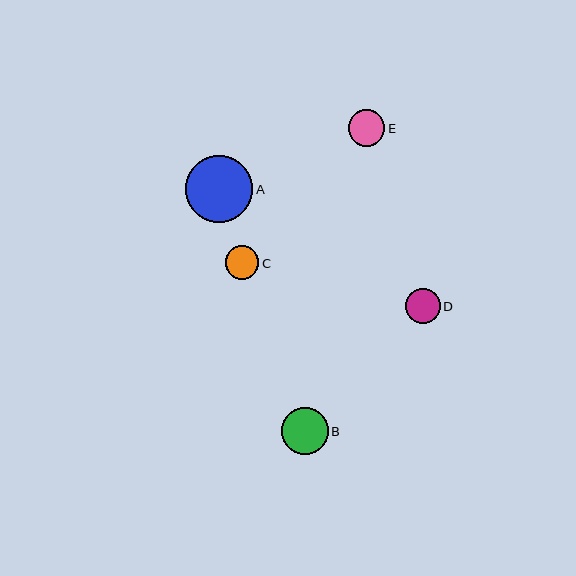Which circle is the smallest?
Circle C is the smallest with a size of approximately 34 pixels.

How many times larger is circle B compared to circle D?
Circle B is approximately 1.4 times the size of circle D.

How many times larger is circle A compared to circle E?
Circle A is approximately 1.8 times the size of circle E.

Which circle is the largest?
Circle A is the largest with a size of approximately 67 pixels.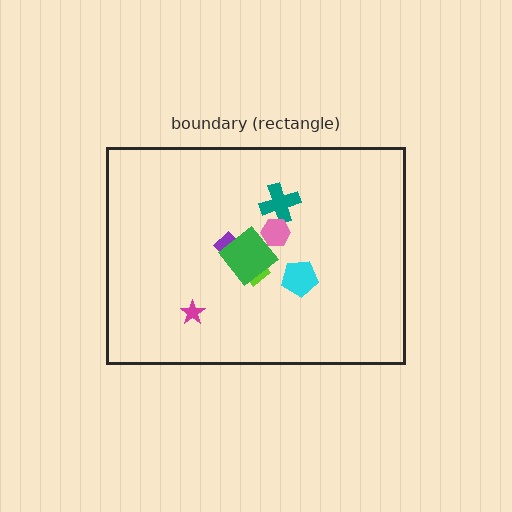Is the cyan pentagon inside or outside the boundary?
Inside.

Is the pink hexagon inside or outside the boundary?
Inside.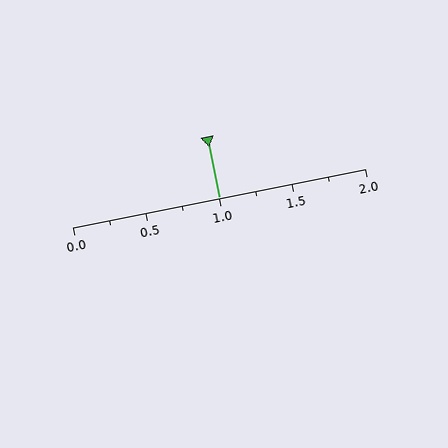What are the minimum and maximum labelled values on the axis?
The axis runs from 0.0 to 2.0.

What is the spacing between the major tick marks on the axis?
The major ticks are spaced 0.5 apart.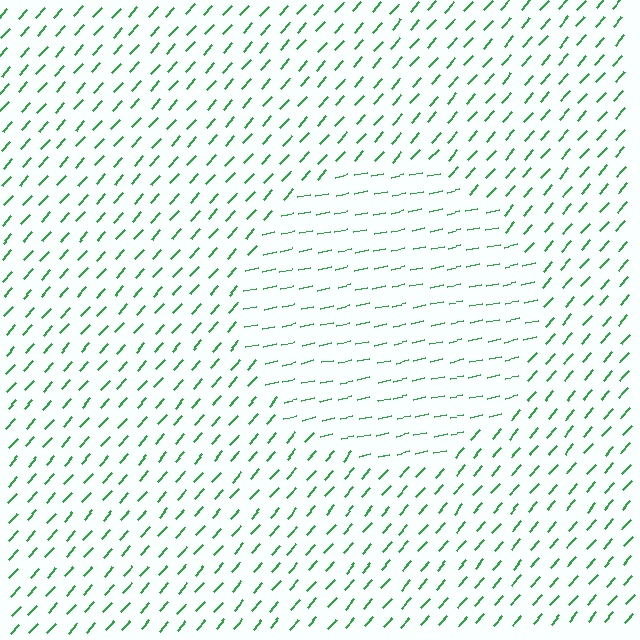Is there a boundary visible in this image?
Yes, there is a texture boundary formed by a change in line orientation.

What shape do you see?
I see a circle.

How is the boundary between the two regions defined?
The boundary is defined purely by a change in line orientation (approximately 36 degrees difference). All lines are the same color and thickness.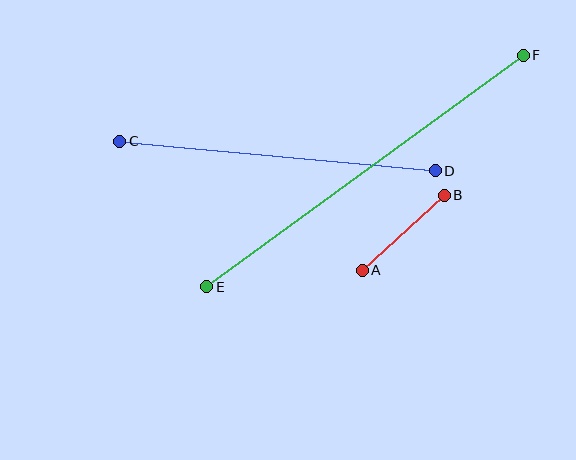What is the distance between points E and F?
The distance is approximately 392 pixels.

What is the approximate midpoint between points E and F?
The midpoint is at approximately (365, 171) pixels.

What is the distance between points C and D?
The distance is approximately 317 pixels.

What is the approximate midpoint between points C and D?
The midpoint is at approximately (278, 156) pixels.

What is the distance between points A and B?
The distance is approximately 111 pixels.